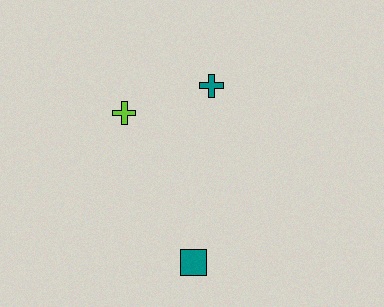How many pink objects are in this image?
There are no pink objects.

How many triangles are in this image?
There are no triangles.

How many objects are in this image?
There are 3 objects.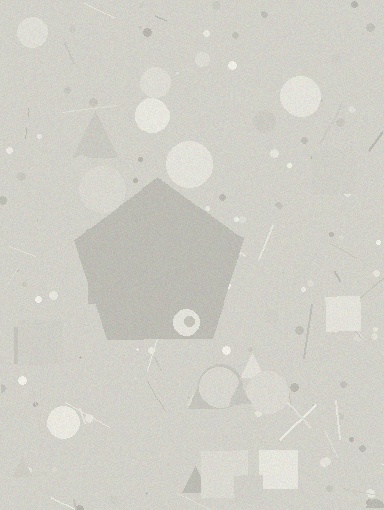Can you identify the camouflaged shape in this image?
The camouflaged shape is a pentagon.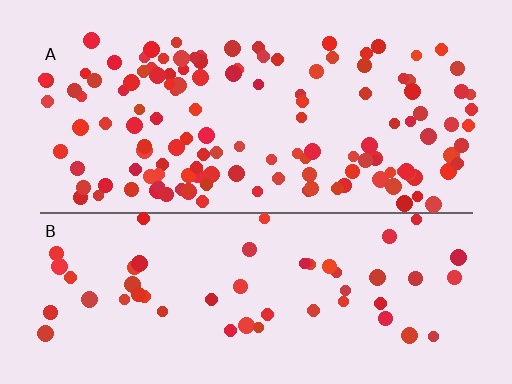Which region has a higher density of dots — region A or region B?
A (the top).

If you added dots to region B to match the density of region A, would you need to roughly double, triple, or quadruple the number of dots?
Approximately double.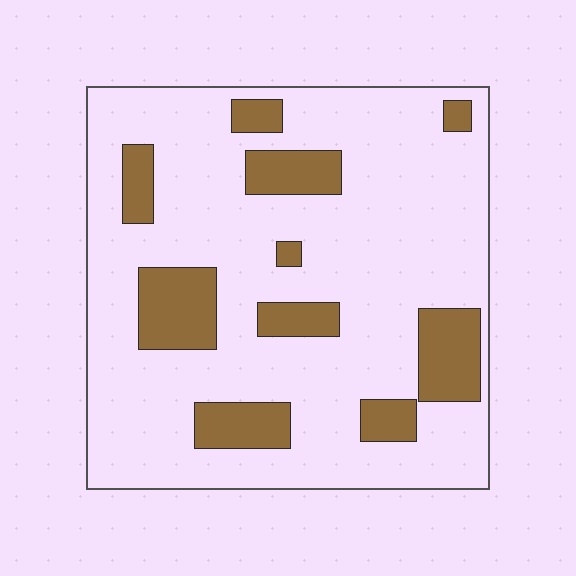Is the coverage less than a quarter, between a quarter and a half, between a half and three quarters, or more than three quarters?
Less than a quarter.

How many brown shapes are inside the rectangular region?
10.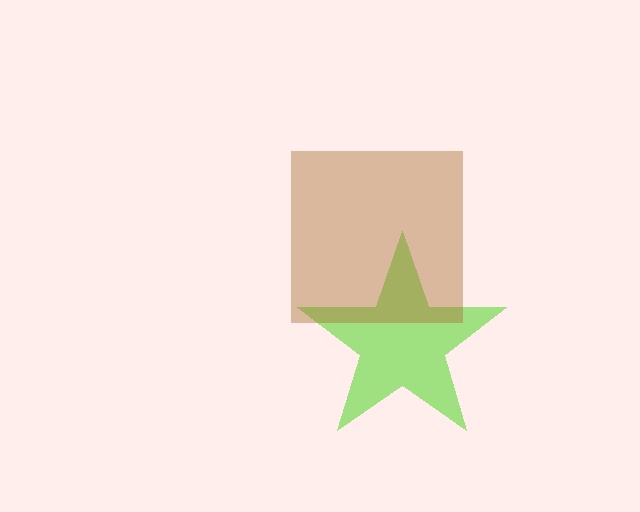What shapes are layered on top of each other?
The layered shapes are: a lime star, a brown square.